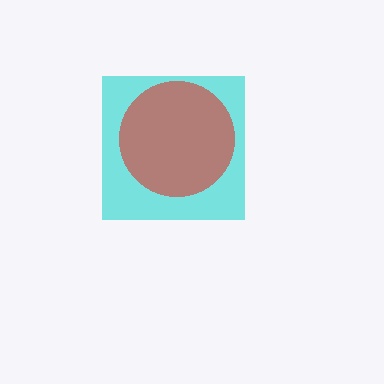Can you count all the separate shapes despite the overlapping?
Yes, there are 2 separate shapes.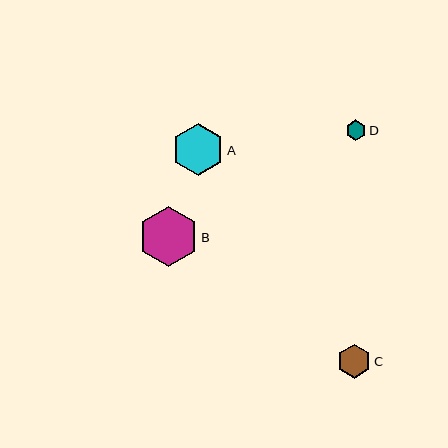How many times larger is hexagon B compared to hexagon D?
Hexagon B is approximately 2.9 times the size of hexagon D.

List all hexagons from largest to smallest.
From largest to smallest: B, A, C, D.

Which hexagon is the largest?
Hexagon B is the largest with a size of approximately 60 pixels.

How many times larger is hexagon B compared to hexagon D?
Hexagon B is approximately 2.9 times the size of hexagon D.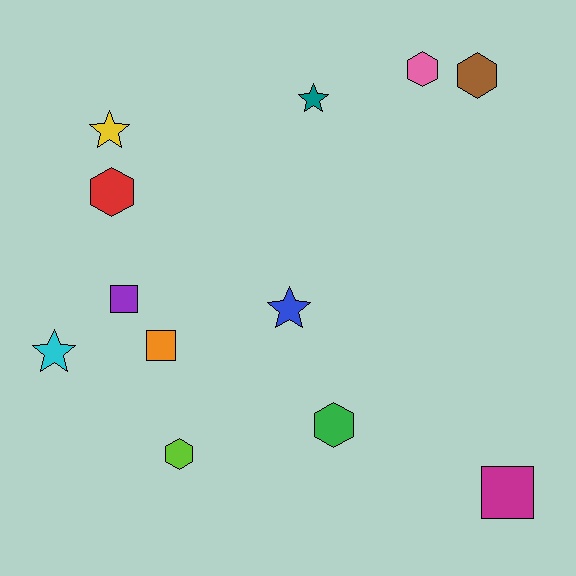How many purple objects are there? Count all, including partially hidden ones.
There is 1 purple object.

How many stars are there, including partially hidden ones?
There are 4 stars.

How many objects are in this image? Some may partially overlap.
There are 12 objects.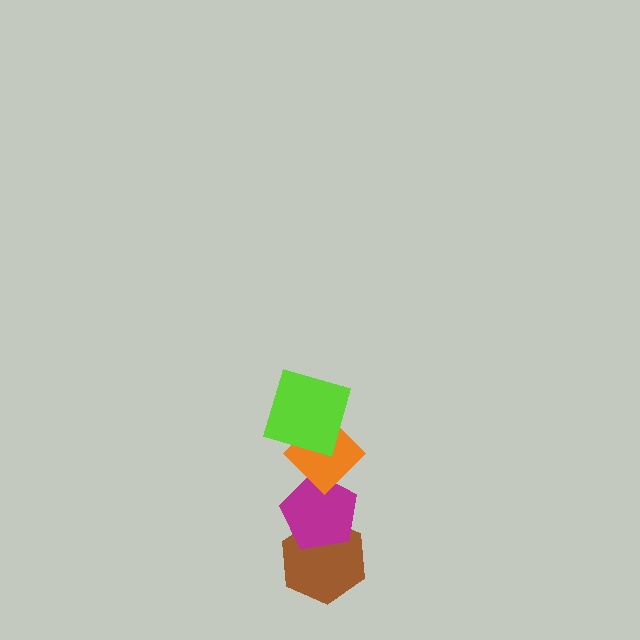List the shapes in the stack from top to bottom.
From top to bottom: the lime square, the orange diamond, the magenta pentagon, the brown hexagon.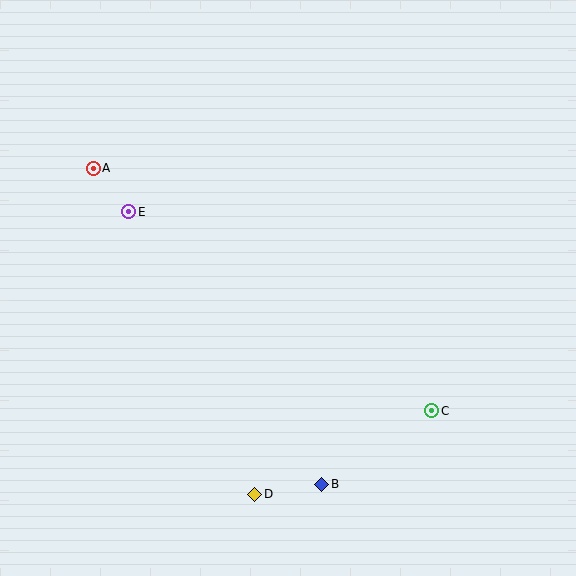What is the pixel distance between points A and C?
The distance between A and C is 416 pixels.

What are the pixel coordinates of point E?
Point E is at (129, 212).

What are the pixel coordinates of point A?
Point A is at (93, 168).